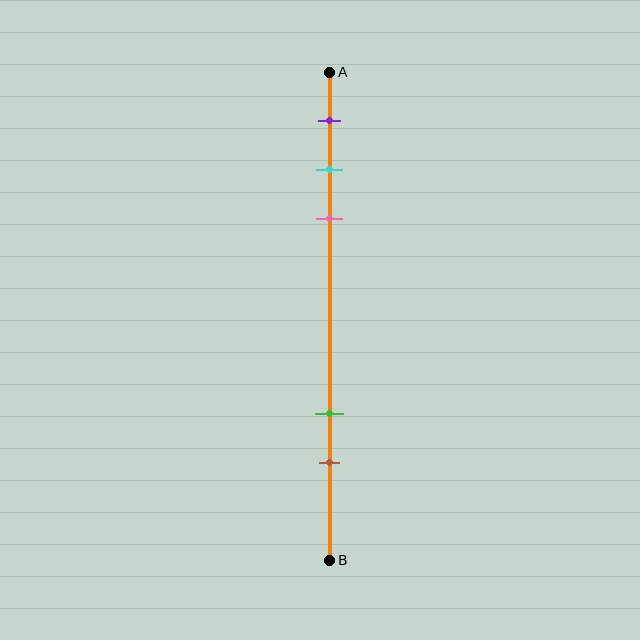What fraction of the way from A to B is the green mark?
The green mark is approximately 70% (0.7) of the way from A to B.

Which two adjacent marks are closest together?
The cyan and pink marks are the closest adjacent pair.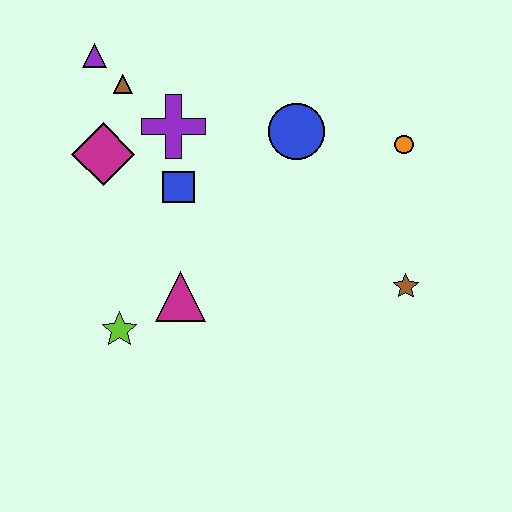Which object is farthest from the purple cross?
The brown star is farthest from the purple cross.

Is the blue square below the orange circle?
Yes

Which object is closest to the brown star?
The orange circle is closest to the brown star.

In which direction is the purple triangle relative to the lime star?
The purple triangle is above the lime star.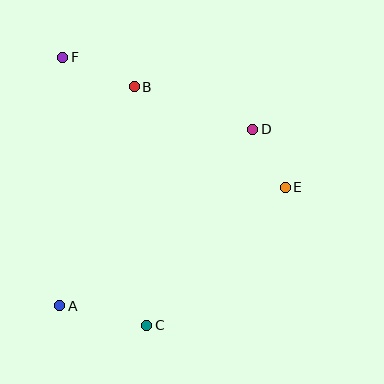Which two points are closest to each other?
Points D and E are closest to each other.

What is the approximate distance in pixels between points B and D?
The distance between B and D is approximately 126 pixels.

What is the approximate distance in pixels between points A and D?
The distance between A and D is approximately 262 pixels.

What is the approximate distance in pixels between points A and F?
The distance between A and F is approximately 248 pixels.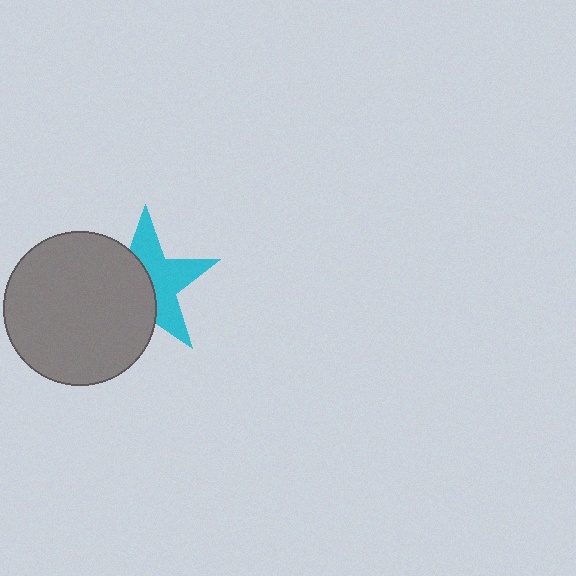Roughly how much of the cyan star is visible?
About half of it is visible (roughly 51%).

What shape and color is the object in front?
The object in front is a gray circle.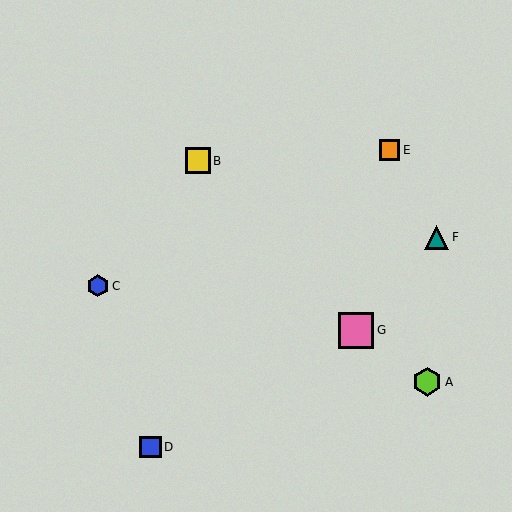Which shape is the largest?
The pink square (labeled G) is the largest.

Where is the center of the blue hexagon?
The center of the blue hexagon is at (98, 286).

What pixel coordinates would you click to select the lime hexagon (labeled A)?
Click at (427, 382) to select the lime hexagon A.